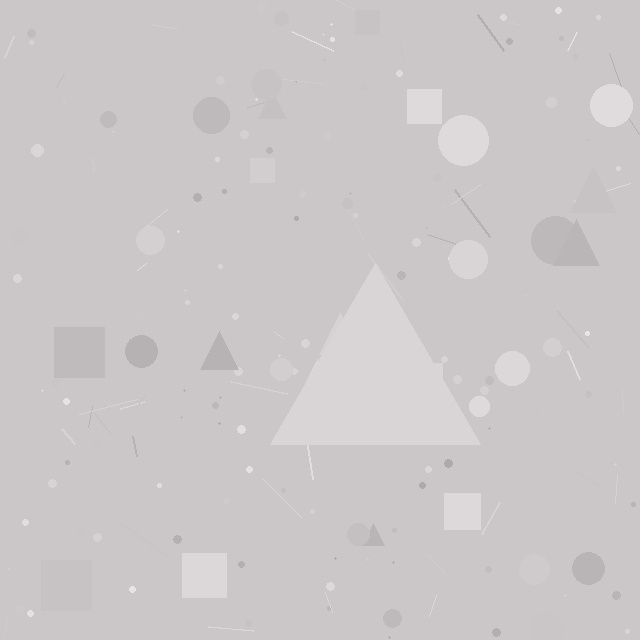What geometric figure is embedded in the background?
A triangle is embedded in the background.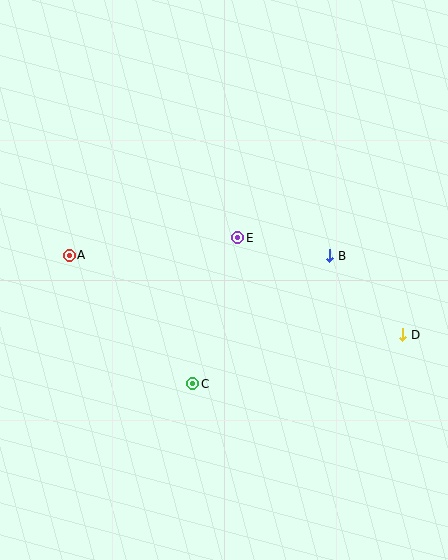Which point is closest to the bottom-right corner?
Point D is closest to the bottom-right corner.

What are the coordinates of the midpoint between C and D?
The midpoint between C and D is at (298, 359).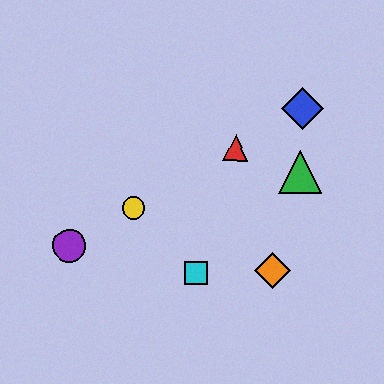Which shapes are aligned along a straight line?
The red triangle, the blue diamond, the yellow circle, the purple circle are aligned along a straight line.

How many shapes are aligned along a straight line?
4 shapes (the red triangle, the blue diamond, the yellow circle, the purple circle) are aligned along a straight line.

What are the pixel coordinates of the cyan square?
The cyan square is at (196, 273).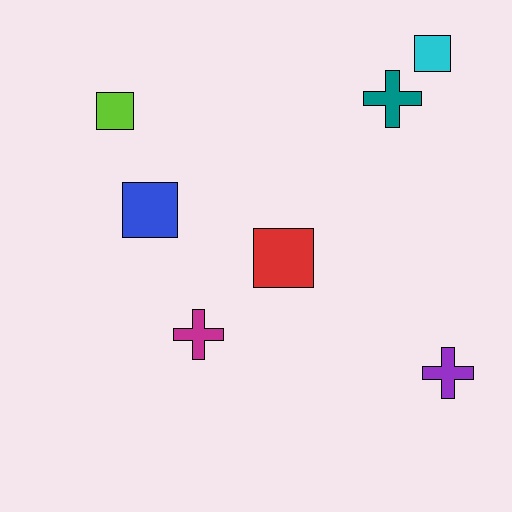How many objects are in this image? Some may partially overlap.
There are 7 objects.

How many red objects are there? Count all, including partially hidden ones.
There is 1 red object.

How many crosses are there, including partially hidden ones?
There are 3 crosses.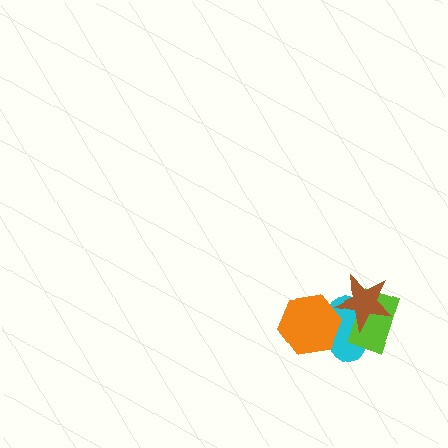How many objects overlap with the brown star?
2 objects overlap with the brown star.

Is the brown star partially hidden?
No, no other shape covers it.